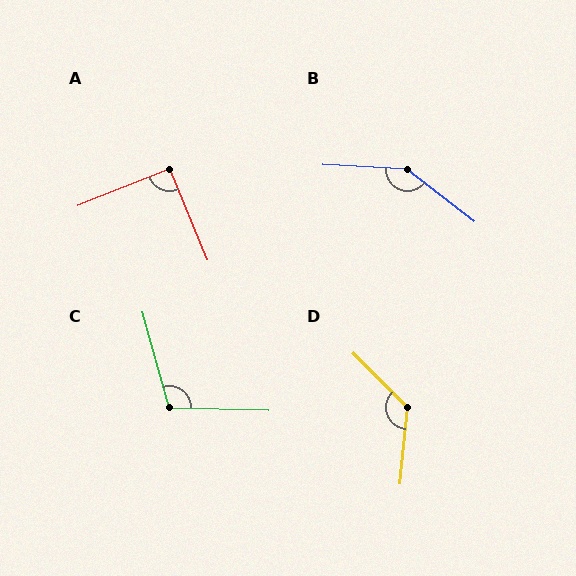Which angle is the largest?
B, at approximately 145 degrees.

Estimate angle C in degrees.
Approximately 107 degrees.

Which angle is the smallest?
A, at approximately 91 degrees.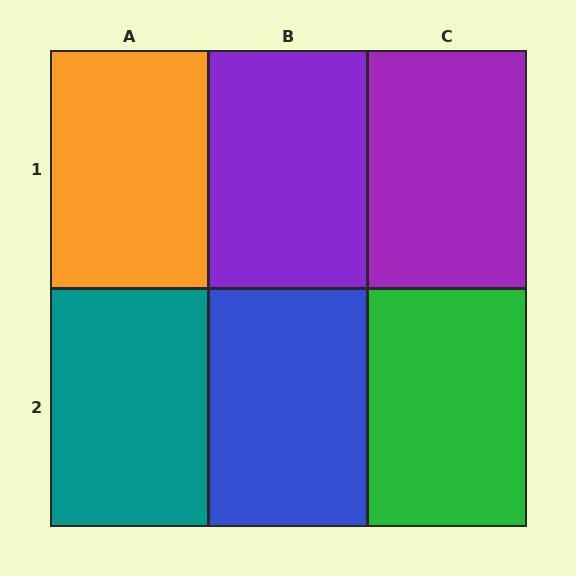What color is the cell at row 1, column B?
Purple.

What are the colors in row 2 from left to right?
Teal, blue, green.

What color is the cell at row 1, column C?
Purple.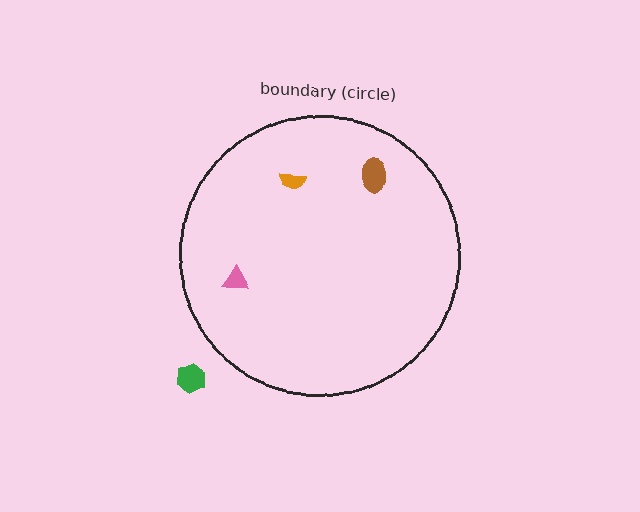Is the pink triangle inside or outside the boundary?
Inside.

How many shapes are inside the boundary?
3 inside, 1 outside.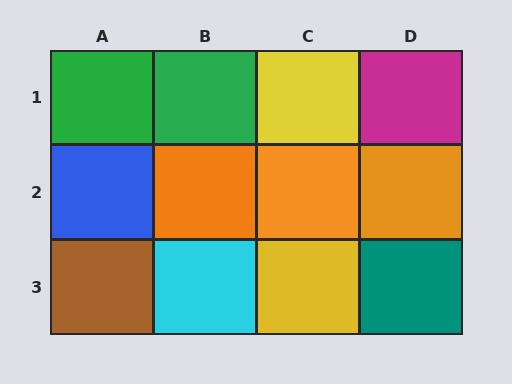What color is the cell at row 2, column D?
Orange.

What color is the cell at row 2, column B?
Orange.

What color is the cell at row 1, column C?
Yellow.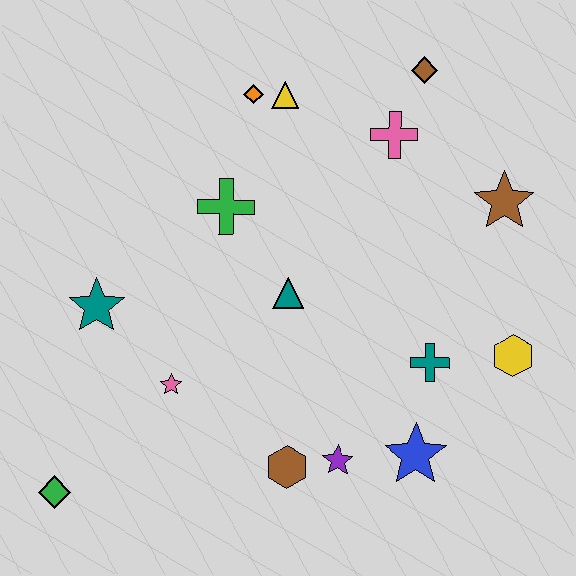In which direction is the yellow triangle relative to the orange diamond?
The yellow triangle is to the right of the orange diamond.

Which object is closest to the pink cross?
The brown diamond is closest to the pink cross.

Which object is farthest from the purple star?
The brown diamond is farthest from the purple star.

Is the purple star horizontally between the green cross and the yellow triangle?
No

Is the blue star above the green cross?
No